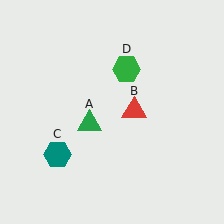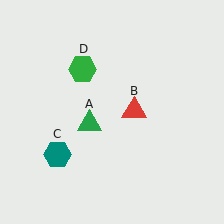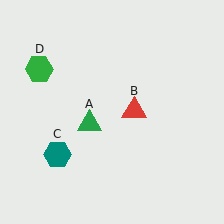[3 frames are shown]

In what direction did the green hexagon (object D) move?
The green hexagon (object D) moved left.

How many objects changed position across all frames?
1 object changed position: green hexagon (object D).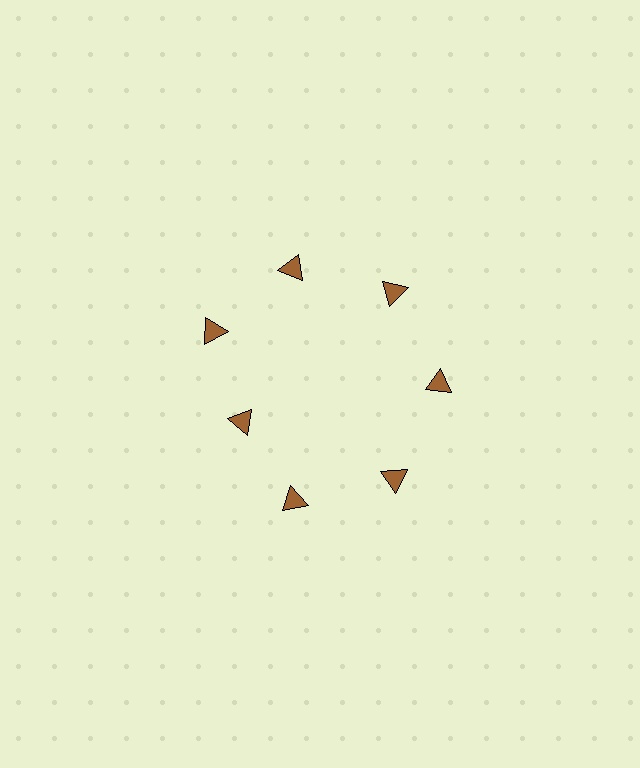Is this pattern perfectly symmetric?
No. The 7 brown triangles are arranged in a ring, but one element near the 8 o'clock position is pulled inward toward the center, breaking the 7-fold rotational symmetry.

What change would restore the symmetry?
The symmetry would be restored by moving it outward, back onto the ring so that all 7 triangles sit at equal angles and equal distance from the center.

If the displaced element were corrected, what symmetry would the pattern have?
It would have 7-fold rotational symmetry — the pattern would map onto itself every 51 degrees.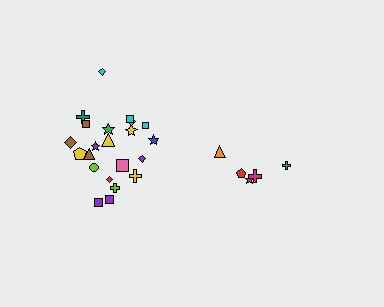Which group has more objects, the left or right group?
The left group.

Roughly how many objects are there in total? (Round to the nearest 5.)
Roughly 25 objects in total.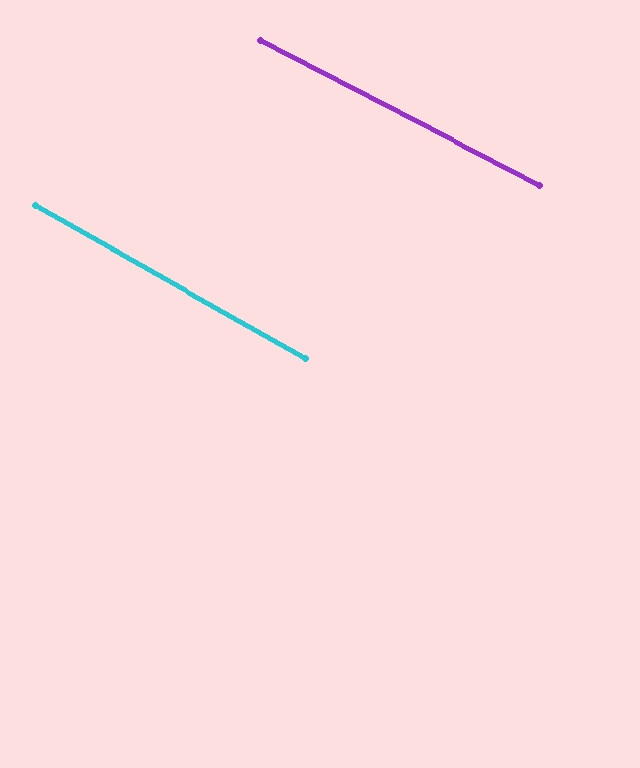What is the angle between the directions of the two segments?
Approximately 2 degrees.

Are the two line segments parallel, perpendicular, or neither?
Parallel — their directions differ by only 2.0°.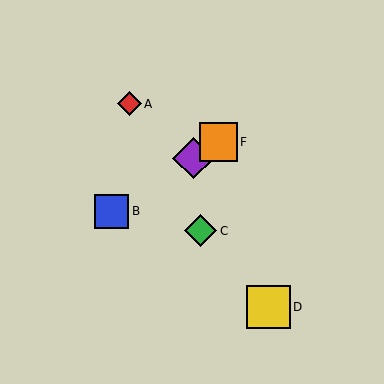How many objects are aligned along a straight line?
3 objects (B, E, F) are aligned along a straight line.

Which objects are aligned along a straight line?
Objects B, E, F are aligned along a straight line.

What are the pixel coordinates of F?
Object F is at (218, 142).